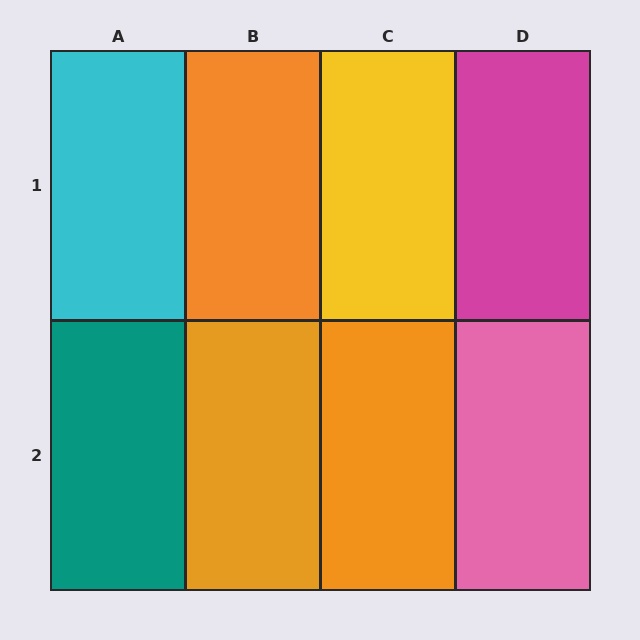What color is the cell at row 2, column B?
Orange.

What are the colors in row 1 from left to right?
Cyan, orange, yellow, magenta.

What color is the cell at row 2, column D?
Pink.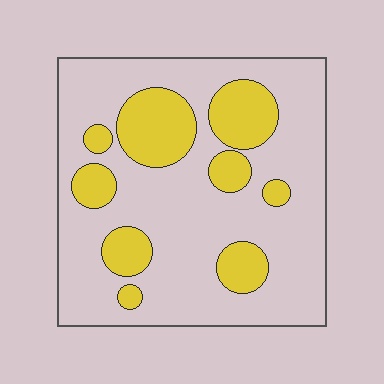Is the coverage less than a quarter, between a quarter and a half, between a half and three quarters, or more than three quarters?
Between a quarter and a half.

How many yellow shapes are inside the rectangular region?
9.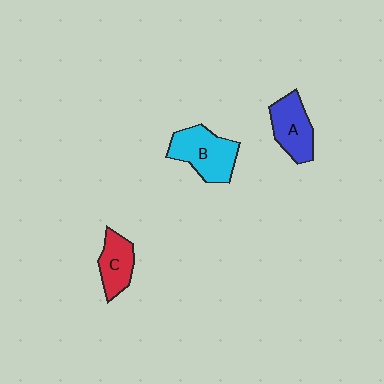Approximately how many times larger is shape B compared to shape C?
Approximately 1.5 times.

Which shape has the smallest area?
Shape C (red).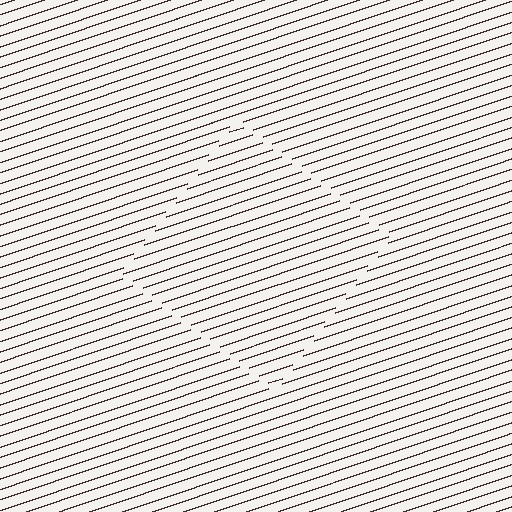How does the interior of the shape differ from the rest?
The interior of the shape contains the same grating, shifted by half a period — the contour is defined by the phase discontinuity where line-ends from the inner and outer gratings abut.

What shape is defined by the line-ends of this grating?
An illusory square. The interior of the shape contains the same grating, shifted by half a period — the contour is defined by the phase discontinuity where line-ends from the inner and outer gratings abut.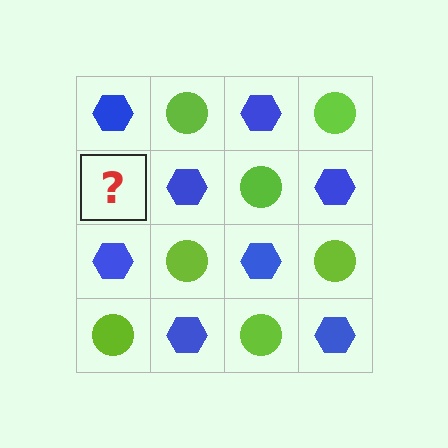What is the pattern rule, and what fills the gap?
The rule is that it alternates blue hexagon and lime circle in a checkerboard pattern. The gap should be filled with a lime circle.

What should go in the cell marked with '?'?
The missing cell should contain a lime circle.